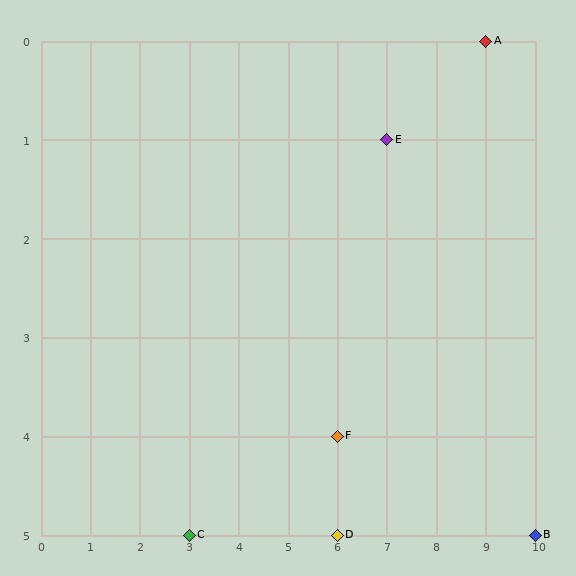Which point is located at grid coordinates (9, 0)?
Point A is at (9, 0).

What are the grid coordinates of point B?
Point B is at grid coordinates (10, 5).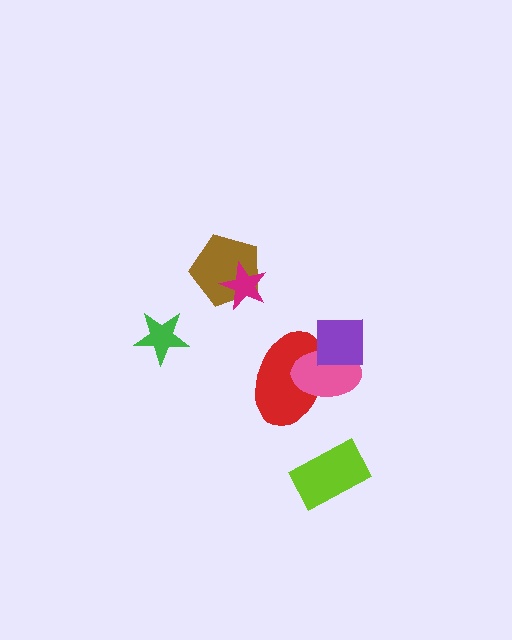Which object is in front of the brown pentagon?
The magenta star is in front of the brown pentagon.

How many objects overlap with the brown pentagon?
1 object overlaps with the brown pentagon.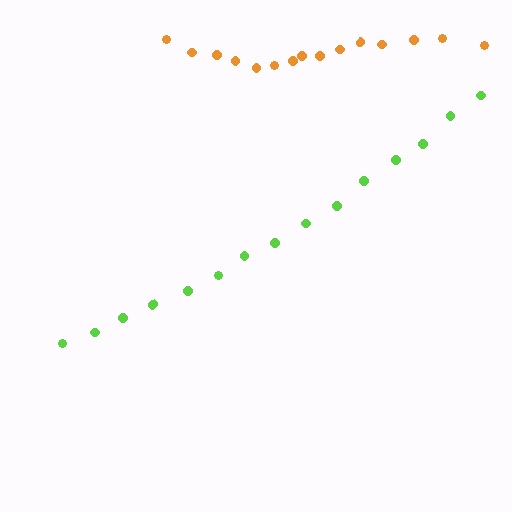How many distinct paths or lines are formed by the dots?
There are 2 distinct paths.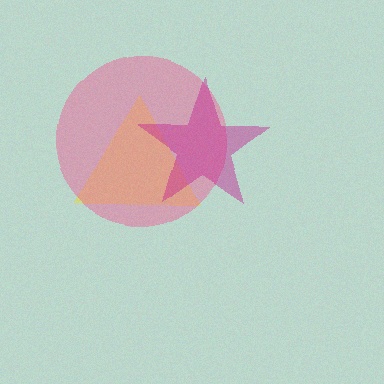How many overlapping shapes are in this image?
There are 3 overlapping shapes in the image.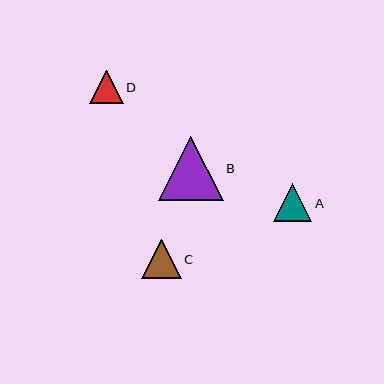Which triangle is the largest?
Triangle B is the largest with a size of approximately 64 pixels.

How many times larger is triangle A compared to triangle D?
Triangle A is approximately 1.1 times the size of triangle D.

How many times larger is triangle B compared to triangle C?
Triangle B is approximately 1.6 times the size of triangle C.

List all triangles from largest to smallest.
From largest to smallest: B, C, A, D.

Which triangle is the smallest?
Triangle D is the smallest with a size of approximately 34 pixels.